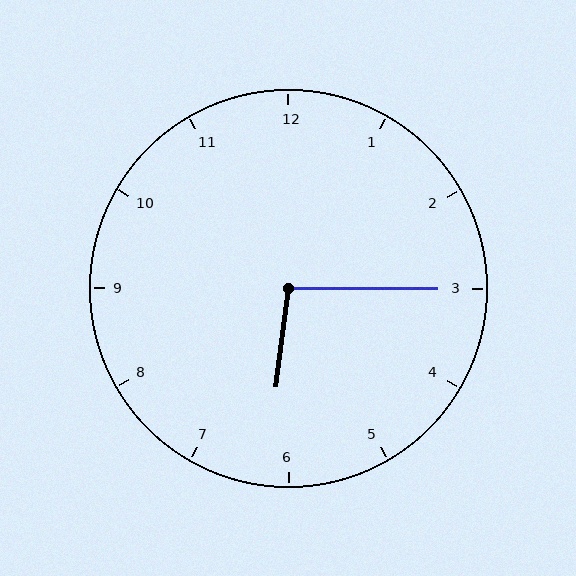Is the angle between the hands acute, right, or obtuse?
It is obtuse.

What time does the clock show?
6:15.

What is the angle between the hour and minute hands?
Approximately 98 degrees.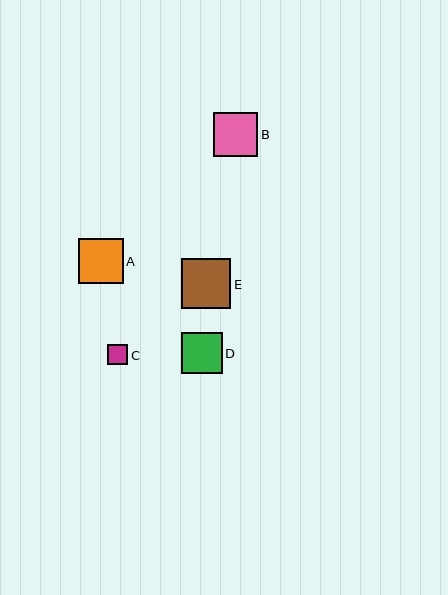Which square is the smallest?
Square C is the smallest with a size of approximately 20 pixels.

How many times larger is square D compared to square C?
Square D is approximately 2.0 times the size of square C.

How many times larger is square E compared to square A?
Square E is approximately 1.1 times the size of square A.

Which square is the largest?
Square E is the largest with a size of approximately 49 pixels.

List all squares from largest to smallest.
From largest to smallest: E, A, B, D, C.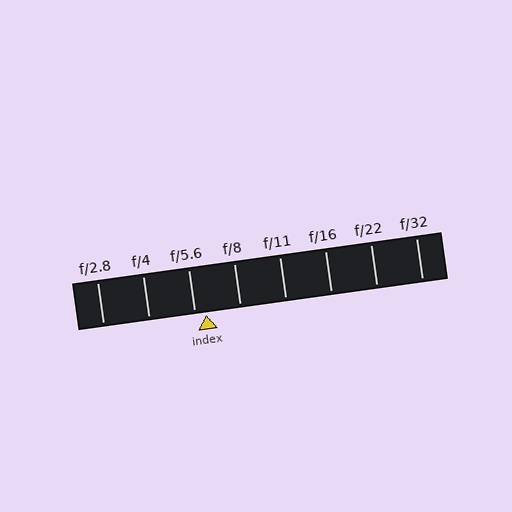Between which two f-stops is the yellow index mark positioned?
The index mark is between f/5.6 and f/8.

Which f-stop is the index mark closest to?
The index mark is closest to f/5.6.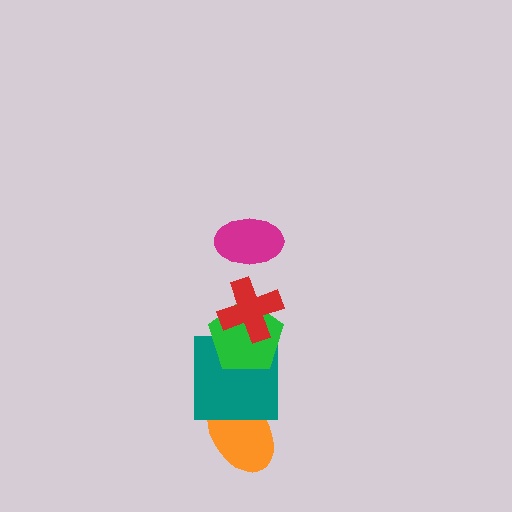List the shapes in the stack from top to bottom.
From top to bottom: the magenta ellipse, the red cross, the green pentagon, the teal square, the orange ellipse.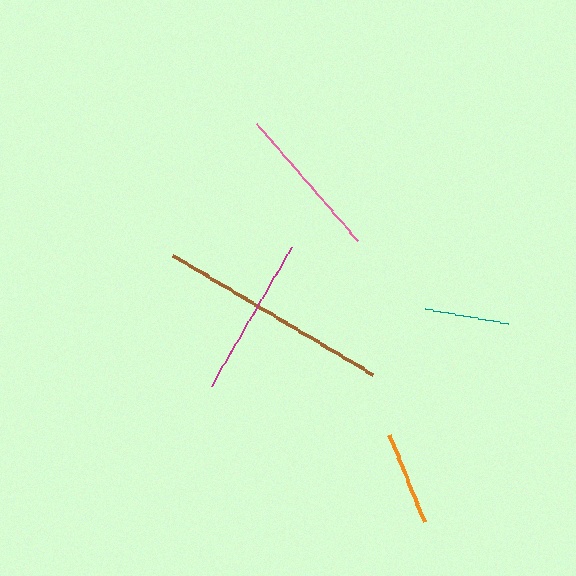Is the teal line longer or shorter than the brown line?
The brown line is longer than the teal line.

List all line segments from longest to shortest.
From longest to shortest: brown, magenta, pink, orange, teal.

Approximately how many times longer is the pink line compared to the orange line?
The pink line is approximately 1.6 times the length of the orange line.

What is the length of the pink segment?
The pink segment is approximately 154 pixels long.